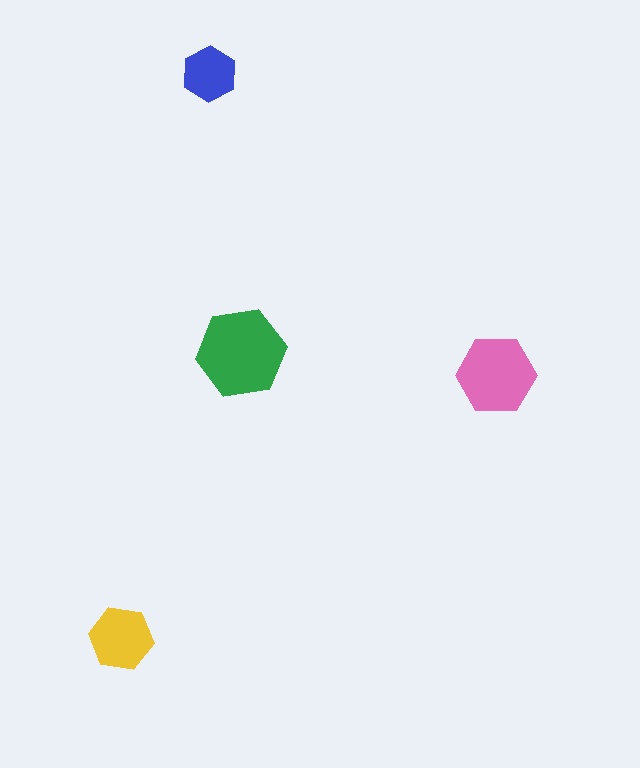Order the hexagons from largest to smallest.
the green one, the pink one, the yellow one, the blue one.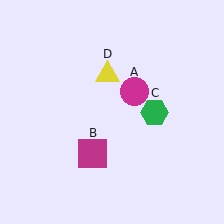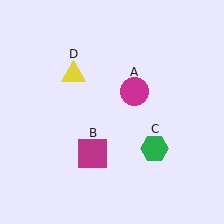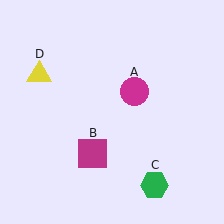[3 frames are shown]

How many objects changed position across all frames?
2 objects changed position: green hexagon (object C), yellow triangle (object D).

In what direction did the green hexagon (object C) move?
The green hexagon (object C) moved down.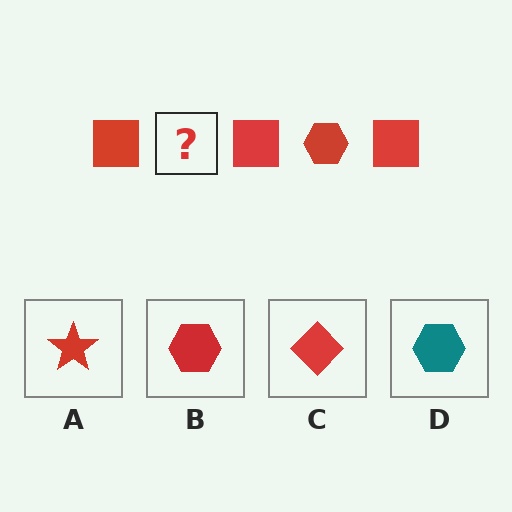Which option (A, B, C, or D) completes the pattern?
B.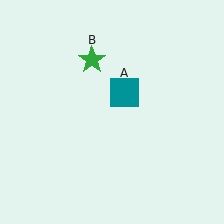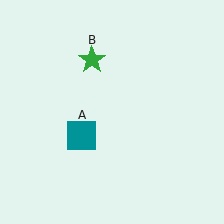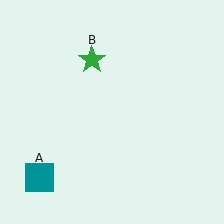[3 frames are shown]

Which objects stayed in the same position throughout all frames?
Green star (object B) remained stationary.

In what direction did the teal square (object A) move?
The teal square (object A) moved down and to the left.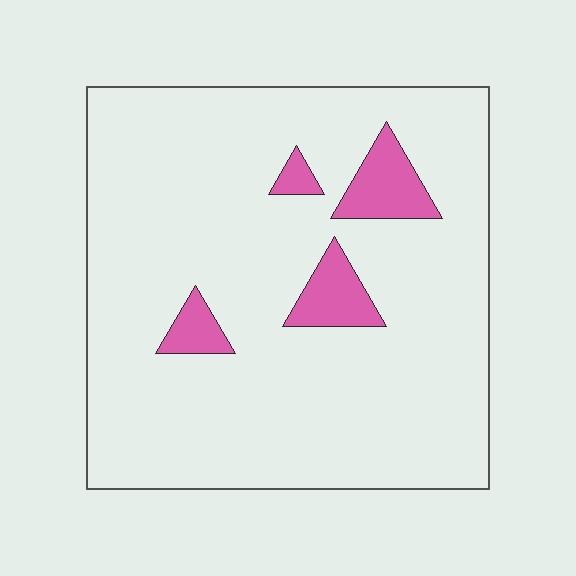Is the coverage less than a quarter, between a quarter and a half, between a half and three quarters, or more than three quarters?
Less than a quarter.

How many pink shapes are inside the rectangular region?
4.